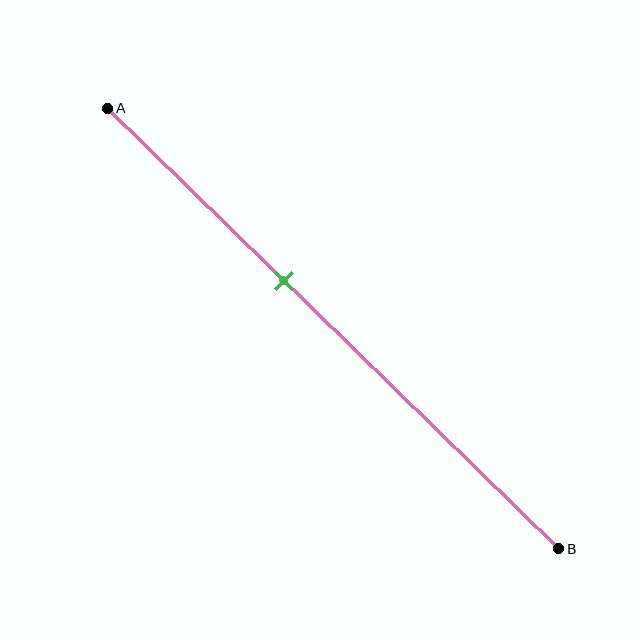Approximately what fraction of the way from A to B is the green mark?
The green mark is approximately 40% of the way from A to B.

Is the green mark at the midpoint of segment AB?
No, the mark is at about 40% from A, not at the 50% midpoint.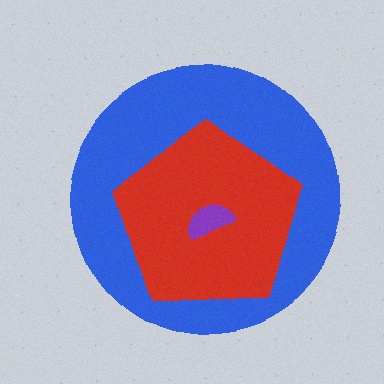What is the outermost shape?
The blue circle.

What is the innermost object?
The purple semicircle.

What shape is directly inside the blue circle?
The red pentagon.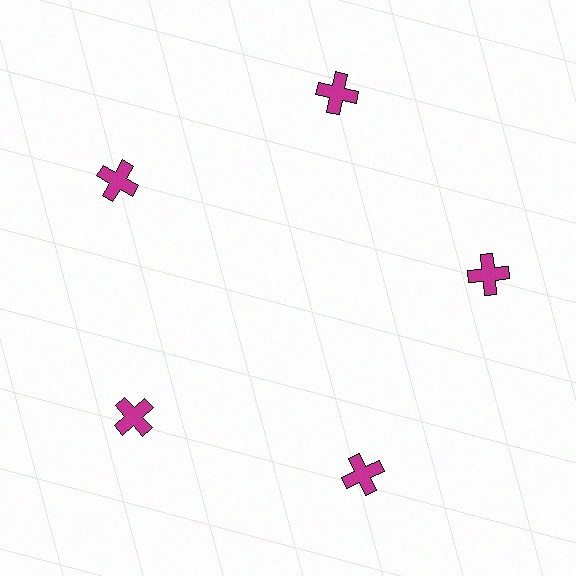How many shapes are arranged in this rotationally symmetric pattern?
There are 5 shapes, arranged in 5 groups of 1.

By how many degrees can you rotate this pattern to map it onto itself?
The pattern maps onto itself every 72 degrees of rotation.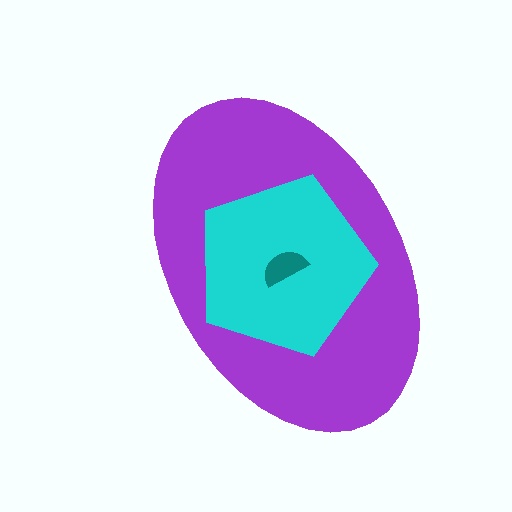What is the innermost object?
The teal semicircle.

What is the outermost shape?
The purple ellipse.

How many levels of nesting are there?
3.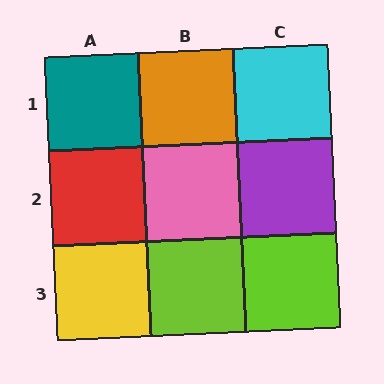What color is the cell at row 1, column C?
Cyan.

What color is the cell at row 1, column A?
Teal.